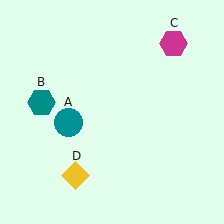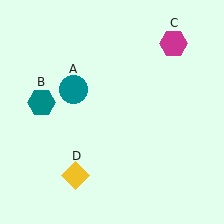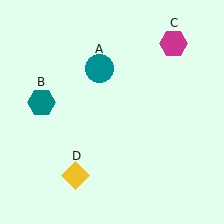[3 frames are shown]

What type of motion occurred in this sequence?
The teal circle (object A) rotated clockwise around the center of the scene.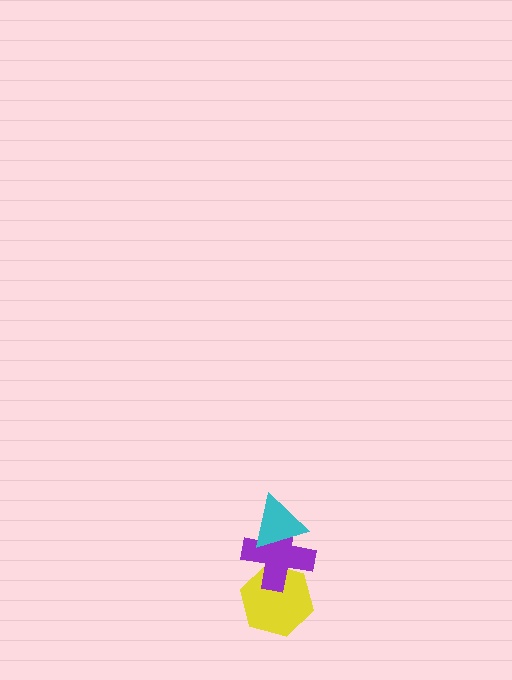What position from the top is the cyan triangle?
The cyan triangle is 1st from the top.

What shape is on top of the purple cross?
The cyan triangle is on top of the purple cross.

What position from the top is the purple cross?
The purple cross is 2nd from the top.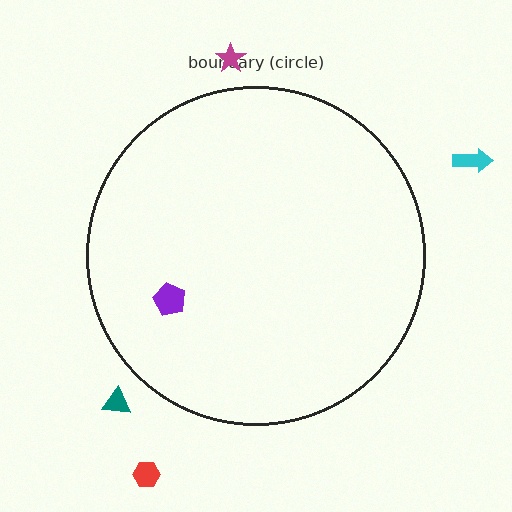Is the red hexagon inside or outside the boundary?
Outside.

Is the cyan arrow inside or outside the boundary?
Outside.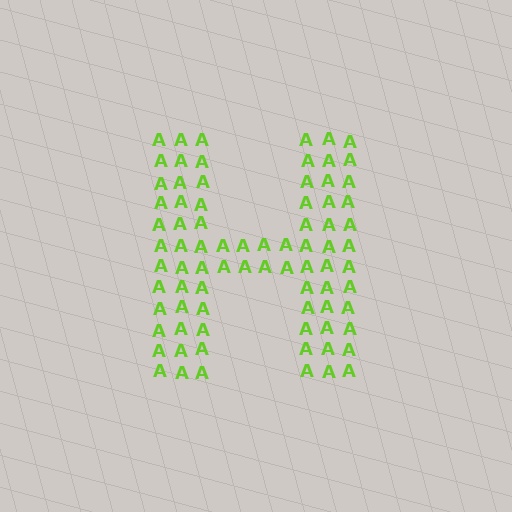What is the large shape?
The large shape is the letter H.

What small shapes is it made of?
It is made of small letter A's.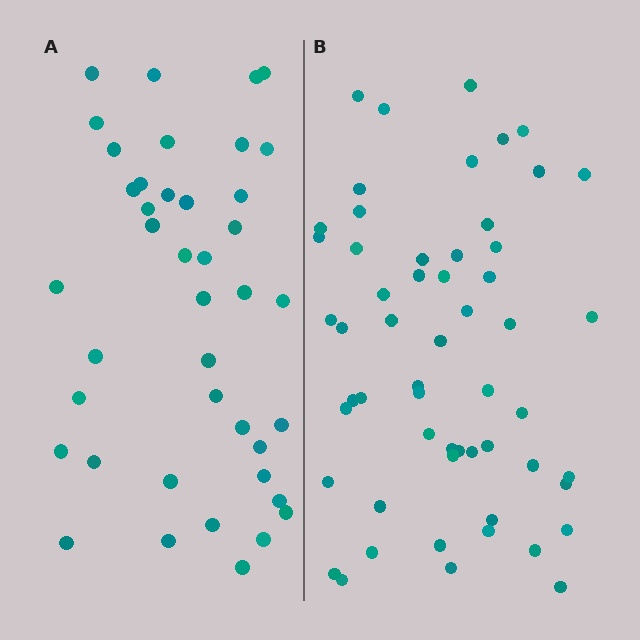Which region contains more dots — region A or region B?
Region B (the right region) has more dots.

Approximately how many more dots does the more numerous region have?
Region B has approximately 15 more dots than region A.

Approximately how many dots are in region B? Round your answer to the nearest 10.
About 60 dots. (The exact count is 56, which rounds to 60.)